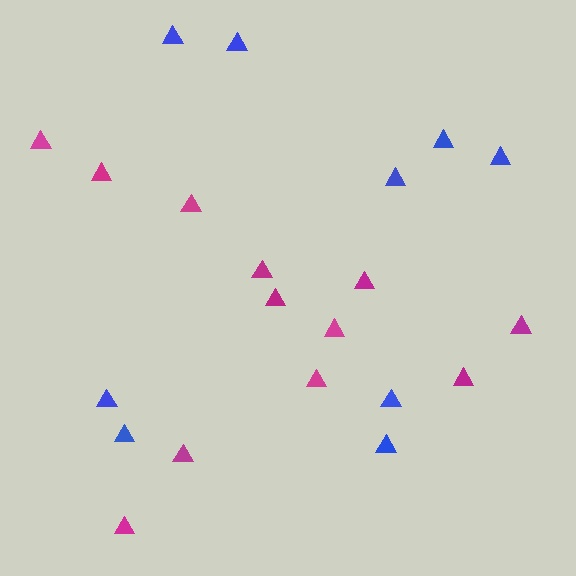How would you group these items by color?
There are 2 groups: one group of blue triangles (9) and one group of magenta triangles (12).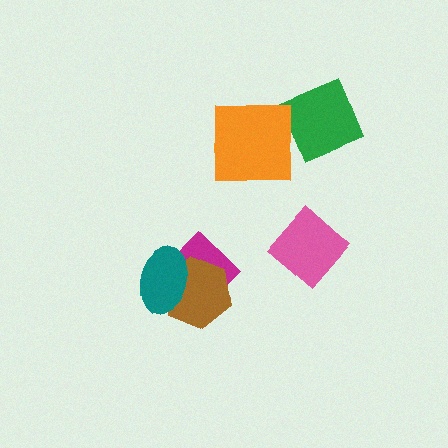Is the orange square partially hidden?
No, no other shape covers it.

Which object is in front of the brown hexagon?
The teal ellipse is in front of the brown hexagon.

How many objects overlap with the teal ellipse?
2 objects overlap with the teal ellipse.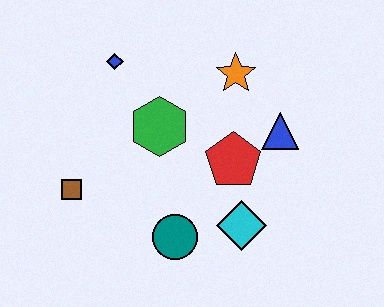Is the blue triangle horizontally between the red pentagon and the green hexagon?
No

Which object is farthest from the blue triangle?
The brown square is farthest from the blue triangle.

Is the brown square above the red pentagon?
No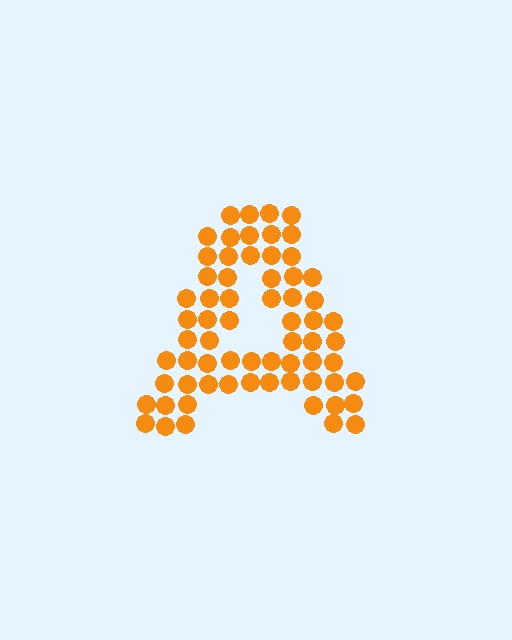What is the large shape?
The large shape is the letter A.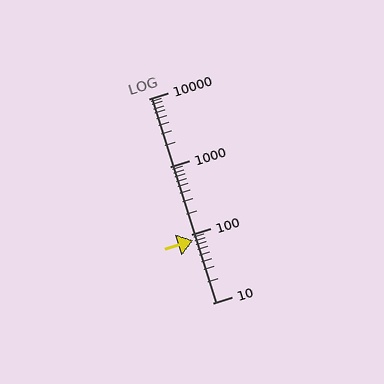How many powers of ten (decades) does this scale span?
The scale spans 3 decades, from 10 to 10000.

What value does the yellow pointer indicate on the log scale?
The pointer indicates approximately 83.